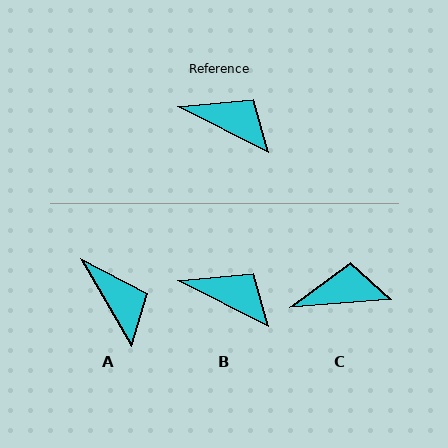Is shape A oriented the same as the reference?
No, it is off by about 33 degrees.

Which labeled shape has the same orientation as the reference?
B.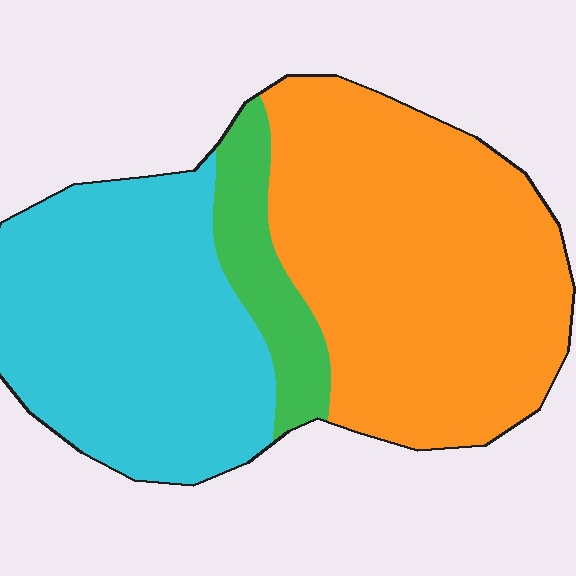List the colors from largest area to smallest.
From largest to smallest: orange, cyan, green.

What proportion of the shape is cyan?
Cyan takes up between a third and a half of the shape.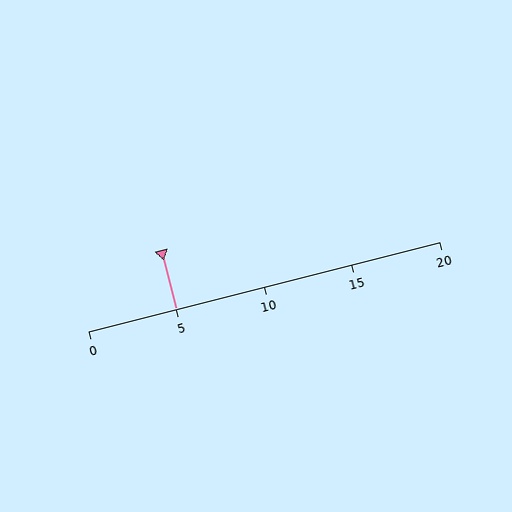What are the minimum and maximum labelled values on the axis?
The axis runs from 0 to 20.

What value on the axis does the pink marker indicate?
The marker indicates approximately 5.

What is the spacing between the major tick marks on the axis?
The major ticks are spaced 5 apart.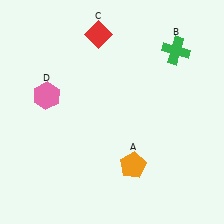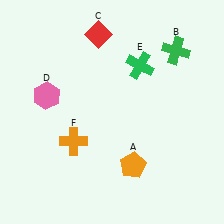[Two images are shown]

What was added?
A green cross (E), an orange cross (F) were added in Image 2.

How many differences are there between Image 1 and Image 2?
There are 2 differences between the two images.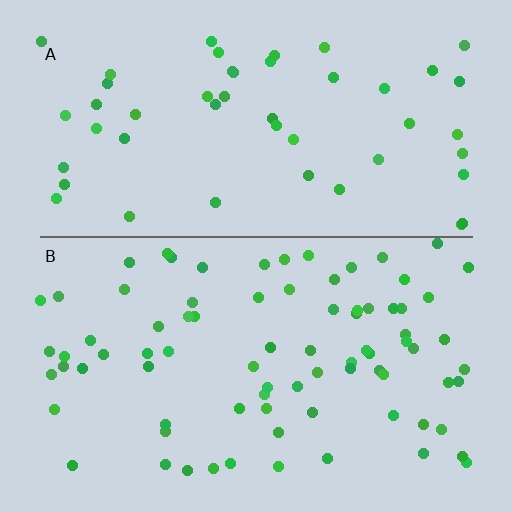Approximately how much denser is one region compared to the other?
Approximately 1.6× — region B over region A.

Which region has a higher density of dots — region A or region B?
B (the bottom).